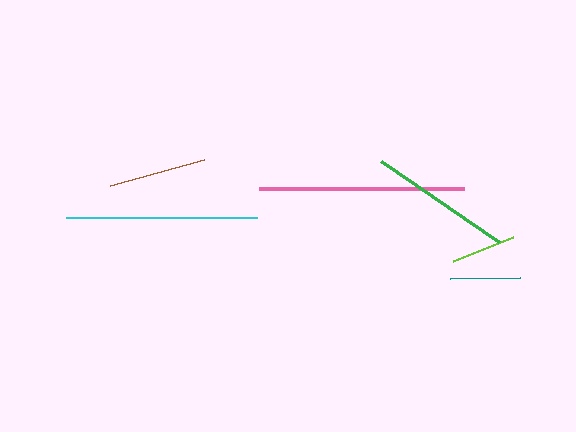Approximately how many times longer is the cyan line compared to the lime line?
The cyan line is approximately 3.0 times the length of the lime line.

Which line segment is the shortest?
The lime line is the shortest at approximately 64 pixels.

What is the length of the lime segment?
The lime segment is approximately 64 pixels long.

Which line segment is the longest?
The pink line is the longest at approximately 205 pixels.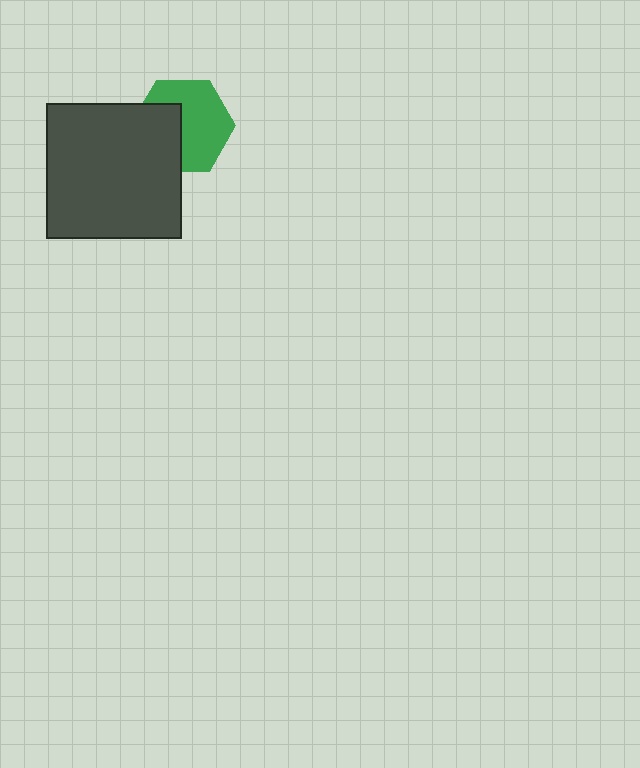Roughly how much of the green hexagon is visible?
About half of it is visible (roughly 62%).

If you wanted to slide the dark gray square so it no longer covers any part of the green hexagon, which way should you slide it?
Slide it left — that is the most direct way to separate the two shapes.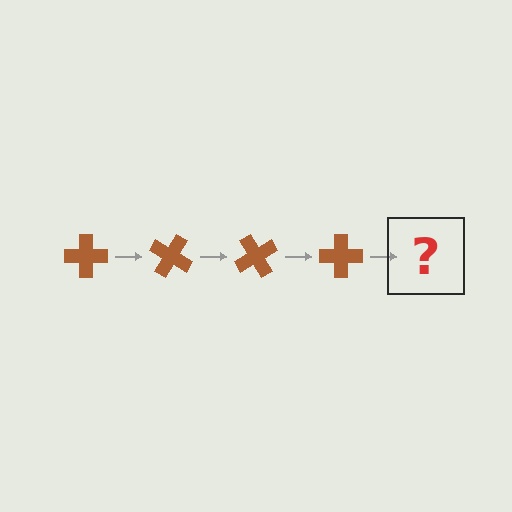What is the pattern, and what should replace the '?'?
The pattern is that the cross rotates 30 degrees each step. The '?' should be a brown cross rotated 120 degrees.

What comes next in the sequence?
The next element should be a brown cross rotated 120 degrees.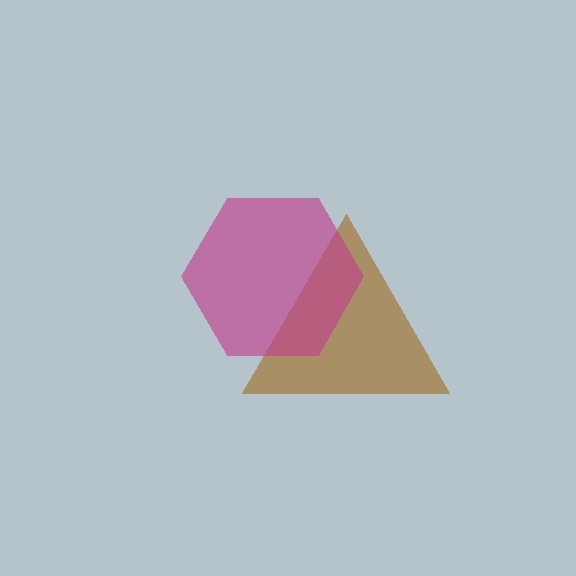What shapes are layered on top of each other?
The layered shapes are: a brown triangle, a magenta hexagon.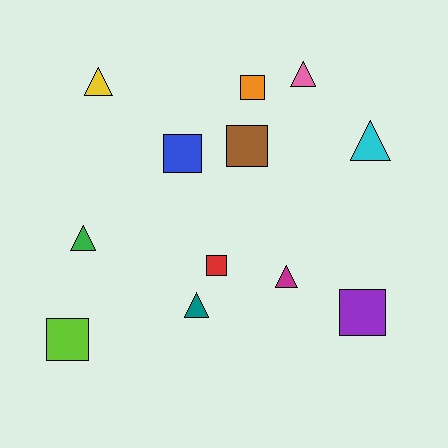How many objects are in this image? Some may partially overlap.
There are 12 objects.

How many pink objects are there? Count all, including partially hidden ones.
There is 1 pink object.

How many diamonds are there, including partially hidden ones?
There are no diamonds.